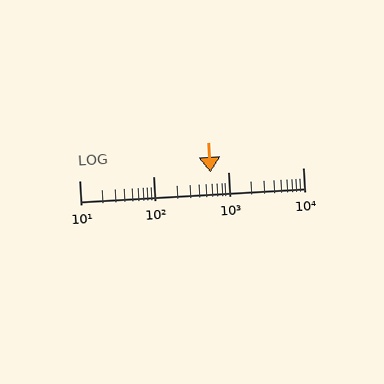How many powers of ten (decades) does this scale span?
The scale spans 3 decades, from 10 to 10000.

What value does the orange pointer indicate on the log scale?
The pointer indicates approximately 570.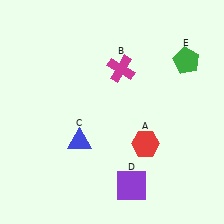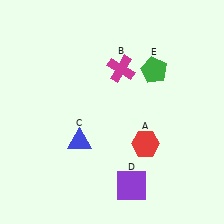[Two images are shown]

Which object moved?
The green pentagon (E) moved left.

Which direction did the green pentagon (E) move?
The green pentagon (E) moved left.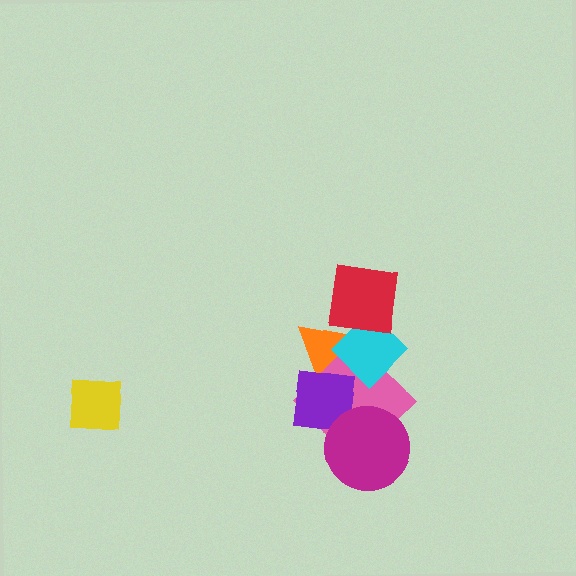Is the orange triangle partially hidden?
Yes, it is partially covered by another shape.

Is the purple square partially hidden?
Yes, it is partially covered by another shape.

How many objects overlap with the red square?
2 objects overlap with the red square.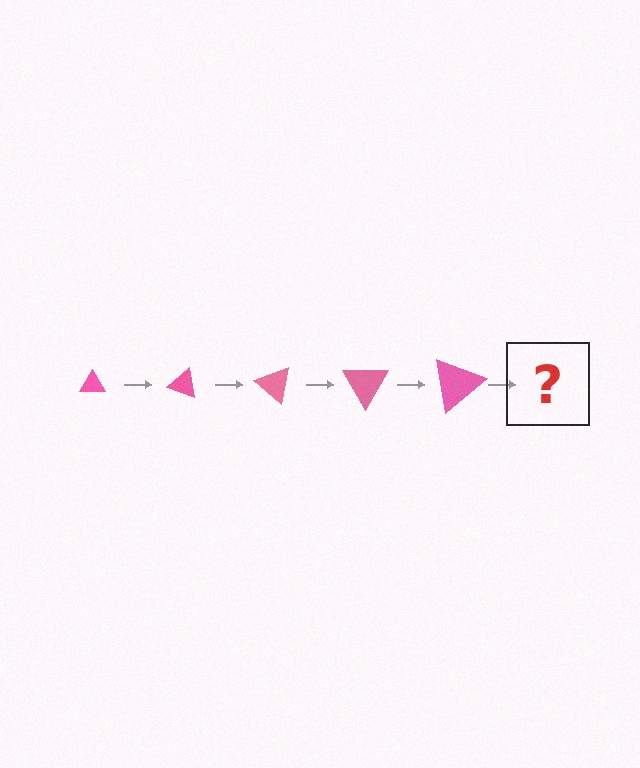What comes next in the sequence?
The next element should be a triangle, larger than the previous one and rotated 100 degrees from the start.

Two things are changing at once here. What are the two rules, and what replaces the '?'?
The two rules are that the triangle grows larger each step and it rotates 20 degrees each step. The '?' should be a triangle, larger than the previous one and rotated 100 degrees from the start.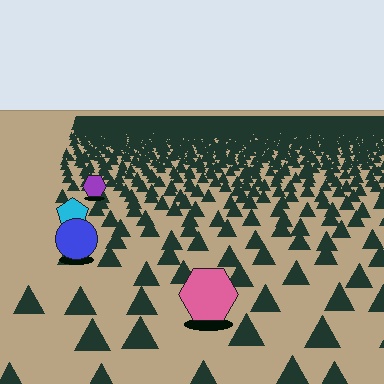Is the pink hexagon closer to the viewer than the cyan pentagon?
Yes. The pink hexagon is closer — you can tell from the texture gradient: the ground texture is coarser near it.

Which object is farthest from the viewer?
The purple hexagon is farthest from the viewer. It appears smaller and the ground texture around it is denser.